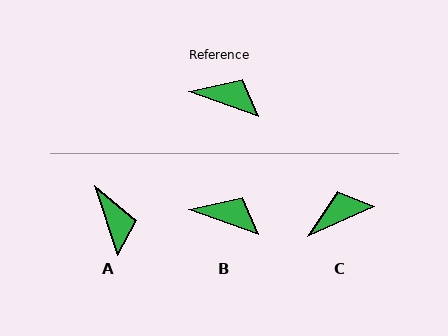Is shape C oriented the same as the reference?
No, it is off by about 44 degrees.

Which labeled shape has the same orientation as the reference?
B.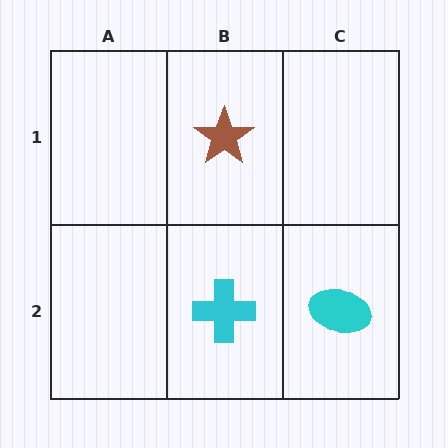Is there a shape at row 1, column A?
No, that cell is empty.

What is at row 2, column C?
A cyan ellipse.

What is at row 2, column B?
A cyan cross.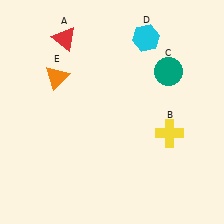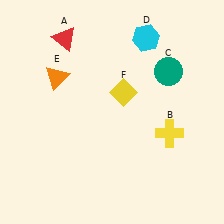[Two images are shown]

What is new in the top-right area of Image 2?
A yellow diamond (F) was added in the top-right area of Image 2.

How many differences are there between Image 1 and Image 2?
There is 1 difference between the two images.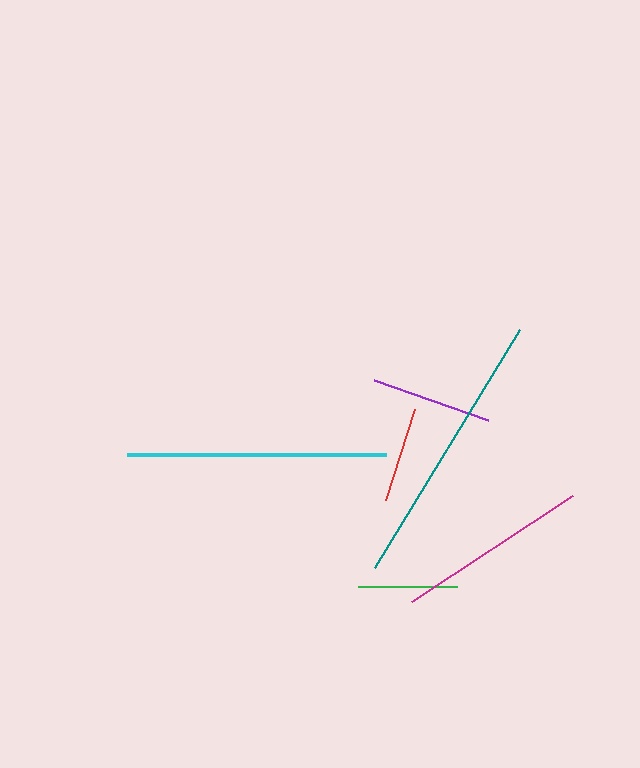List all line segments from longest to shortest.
From longest to shortest: teal, cyan, magenta, purple, green, red.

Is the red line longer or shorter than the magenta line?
The magenta line is longer than the red line.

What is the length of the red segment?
The red segment is approximately 96 pixels long.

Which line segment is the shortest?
The red line is the shortest at approximately 96 pixels.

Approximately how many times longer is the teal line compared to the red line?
The teal line is approximately 2.9 times the length of the red line.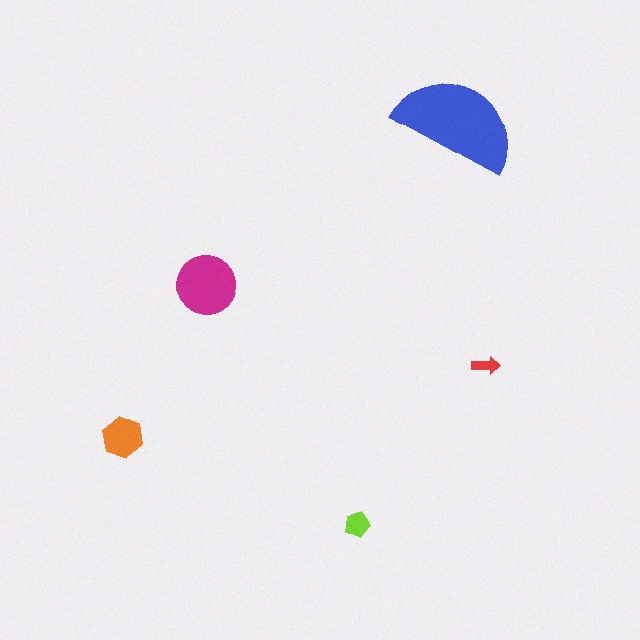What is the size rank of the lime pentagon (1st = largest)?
4th.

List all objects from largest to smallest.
The blue semicircle, the magenta circle, the orange hexagon, the lime pentagon, the red arrow.